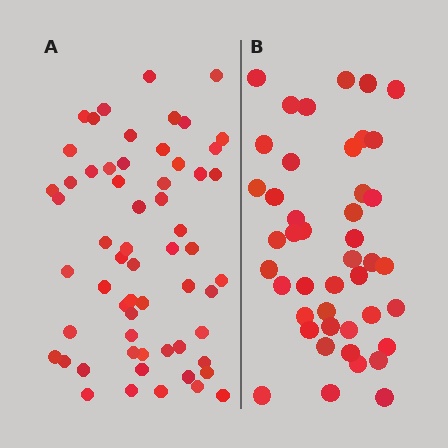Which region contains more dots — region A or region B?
Region A (the left region) has more dots.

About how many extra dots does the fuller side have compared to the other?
Region A has approximately 15 more dots than region B.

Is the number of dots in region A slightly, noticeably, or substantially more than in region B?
Region A has noticeably more, but not dramatically so. The ratio is roughly 1.4 to 1.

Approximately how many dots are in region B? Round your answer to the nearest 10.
About 40 dots. (The exact count is 44, which rounds to 40.)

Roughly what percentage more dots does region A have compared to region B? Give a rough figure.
About 35% more.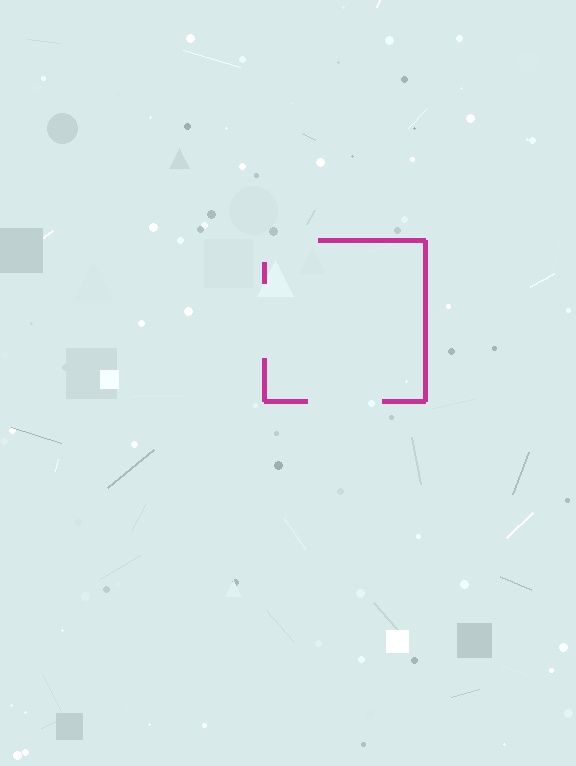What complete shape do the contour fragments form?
The contour fragments form a square.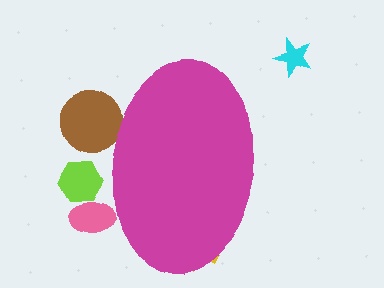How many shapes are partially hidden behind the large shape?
4 shapes are partially hidden.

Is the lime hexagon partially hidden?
Yes, the lime hexagon is partially hidden behind the magenta ellipse.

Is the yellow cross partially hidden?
Yes, the yellow cross is partially hidden behind the magenta ellipse.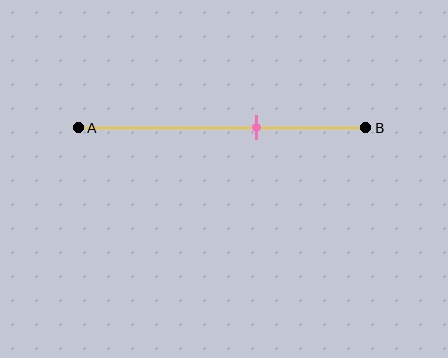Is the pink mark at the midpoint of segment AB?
No, the mark is at about 60% from A, not at the 50% midpoint.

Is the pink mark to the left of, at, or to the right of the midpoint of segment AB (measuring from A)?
The pink mark is to the right of the midpoint of segment AB.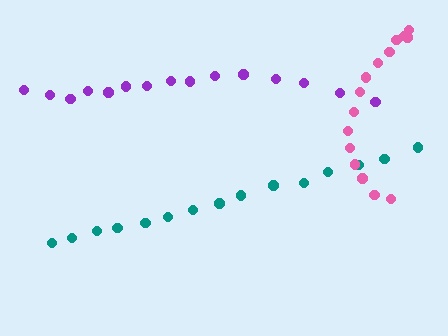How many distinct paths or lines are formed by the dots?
There are 3 distinct paths.